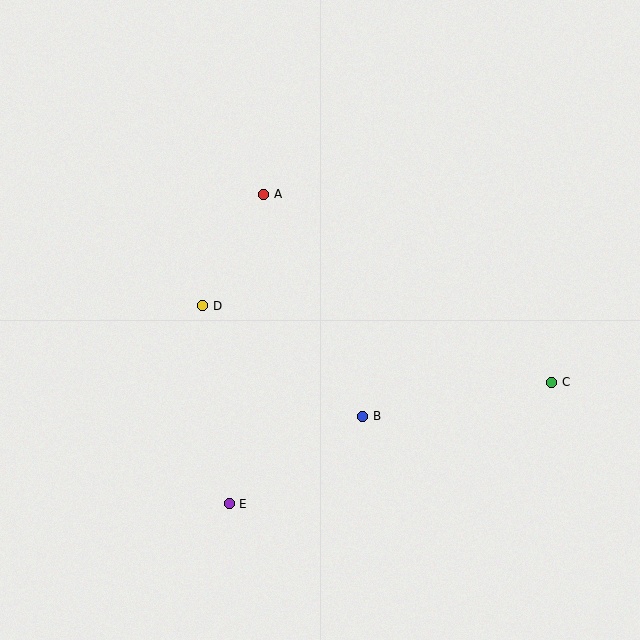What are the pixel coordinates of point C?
Point C is at (552, 382).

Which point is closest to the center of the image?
Point B at (363, 416) is closest to the center.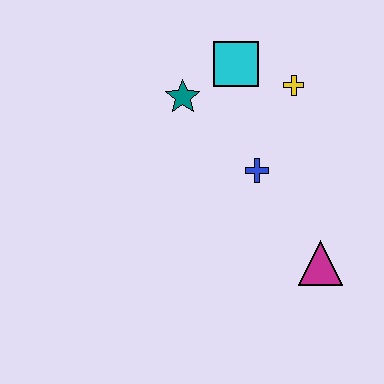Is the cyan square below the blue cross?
No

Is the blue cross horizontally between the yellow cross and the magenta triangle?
No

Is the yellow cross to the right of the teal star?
Yes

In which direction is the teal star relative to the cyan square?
The teal star is to the left of the cyan square.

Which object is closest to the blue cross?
The yellow cross is closest to the blue cross.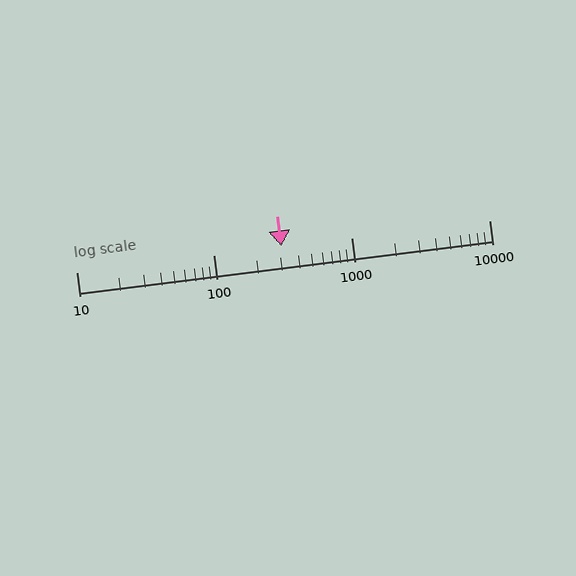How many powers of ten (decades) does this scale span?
The scale spans 3 decades, from 10 to 10000.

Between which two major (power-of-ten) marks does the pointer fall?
The pointer is between 100 and 1000.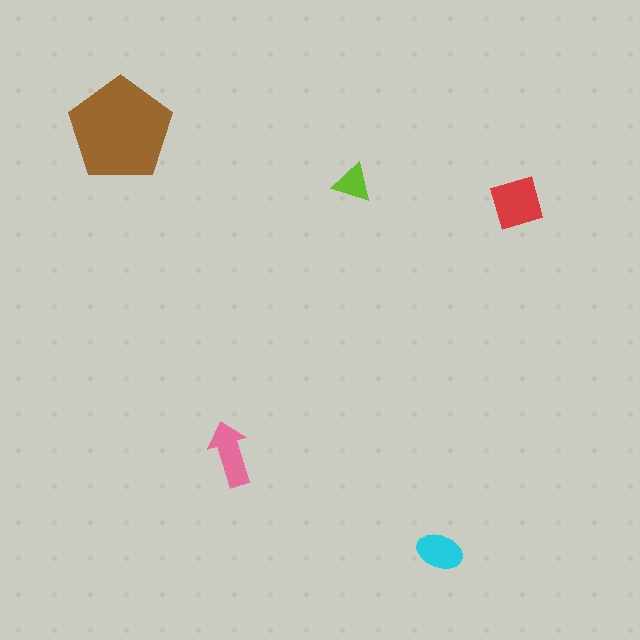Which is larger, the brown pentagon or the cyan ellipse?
The brown pentagon.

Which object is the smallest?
The lime triangle.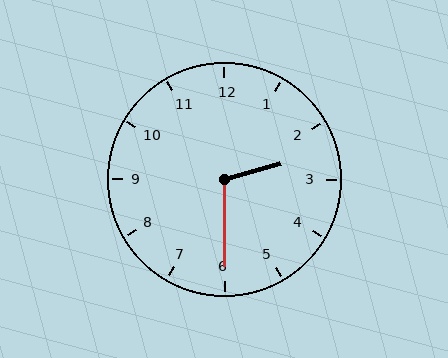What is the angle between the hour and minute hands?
Approximately 105 degrees.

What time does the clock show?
2:30.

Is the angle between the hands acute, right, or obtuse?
It is obtuse.